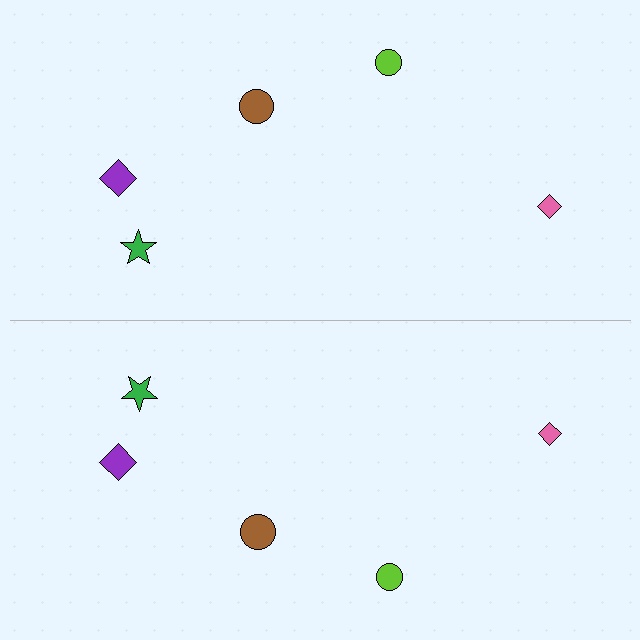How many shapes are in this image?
There are 10 shapes in this image.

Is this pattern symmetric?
Yes, this pattern has bilateral (reflection) symmetry.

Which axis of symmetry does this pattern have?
The pattern has a horizontal axis of symmetry running through the center of the image.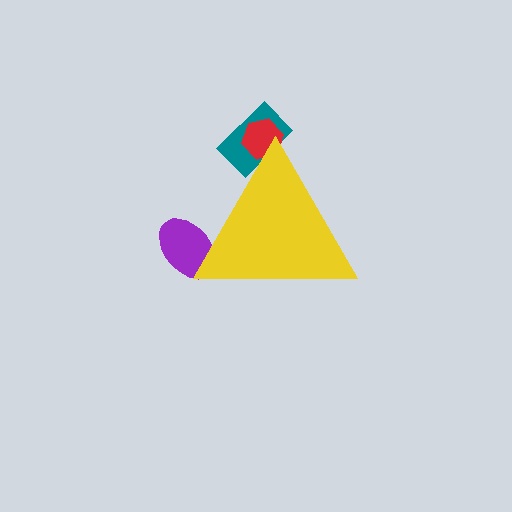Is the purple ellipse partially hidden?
Yes, the purple ellipse is partially hidden behind the yellow triangle.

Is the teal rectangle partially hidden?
Yes, the teal rectangle is partially hidden behind the yellow triangle.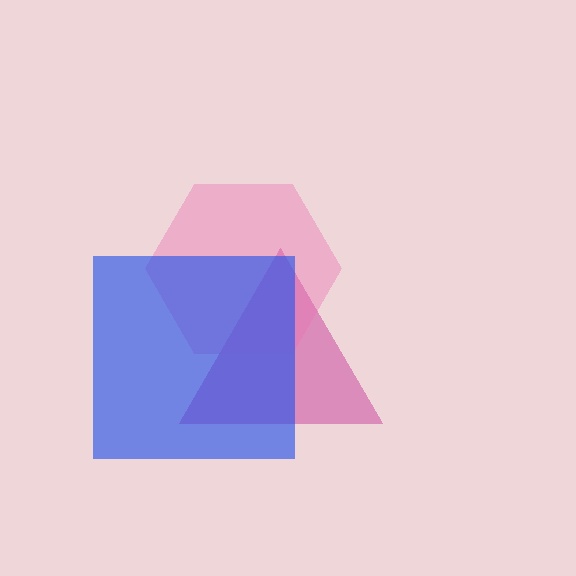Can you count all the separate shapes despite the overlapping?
Yes, there are 3 separate shapes.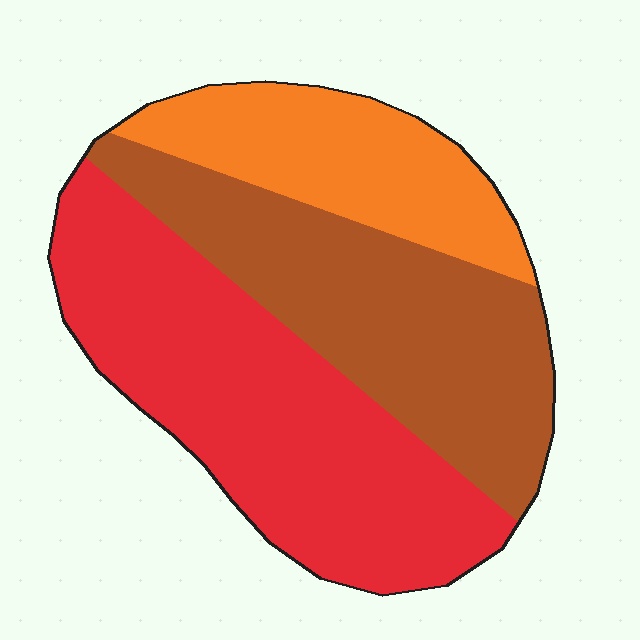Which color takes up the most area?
Red, at roughly 45%.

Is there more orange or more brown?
Brown.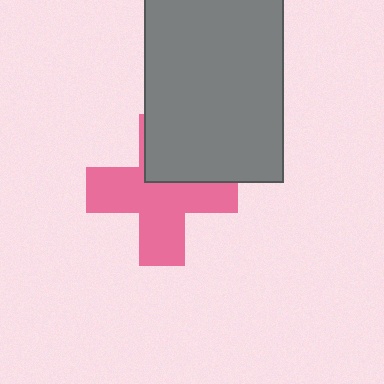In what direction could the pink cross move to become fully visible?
The pink cross could move down. That would shift it out from behind the gray rectangle entirely.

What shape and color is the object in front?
The object in front is a gray rectangle.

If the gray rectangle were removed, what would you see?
You would see the complete pink cross.